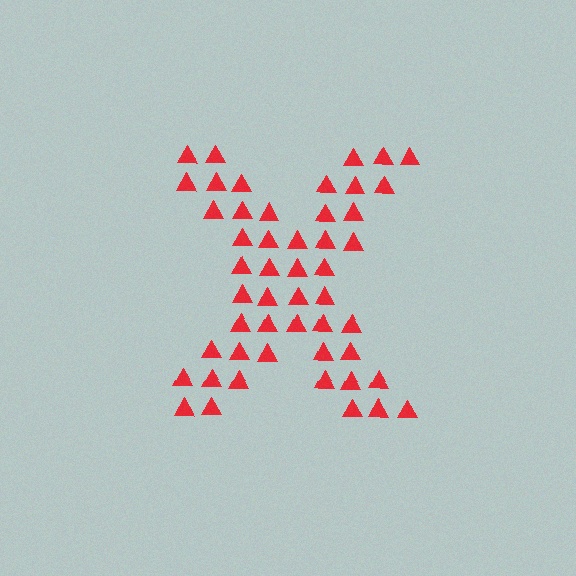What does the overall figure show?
The overall figure shows the letter X.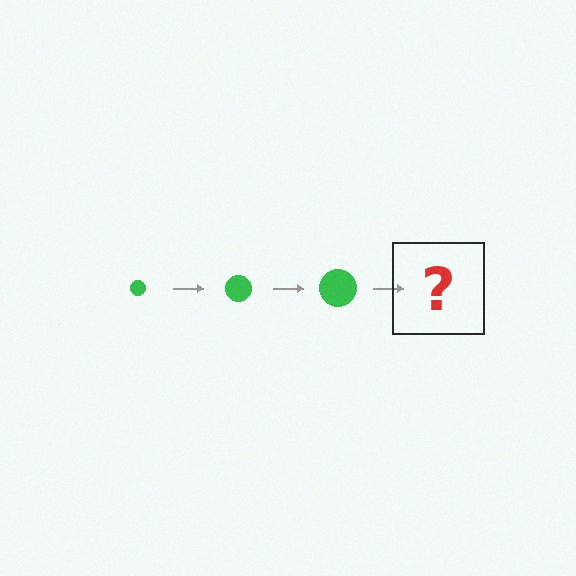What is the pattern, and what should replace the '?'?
The pattern is that the circle gets progressively larger each step. The '?' should be a green circle, larger than the previous one.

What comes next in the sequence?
The next element should be a green circle, larger than the previous one.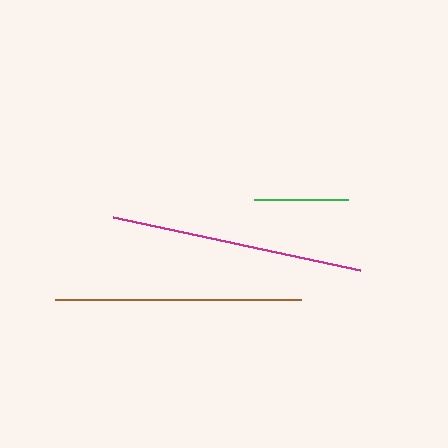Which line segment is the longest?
The magenta line is the longest at approximately 253 pixels.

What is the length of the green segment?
The green segment is approximately 94 pixels long.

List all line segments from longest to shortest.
From longest to shortest: magenta, brown, green.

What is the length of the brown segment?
The brown segment is approximately 245 pixels long.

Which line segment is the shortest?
The green line is the shortest at approximately 94 pixels.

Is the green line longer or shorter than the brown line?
The brown line is longer than the green line.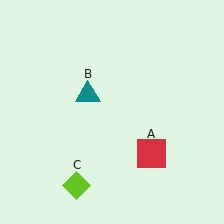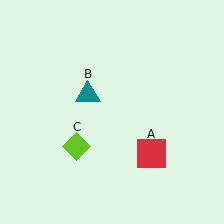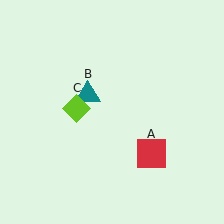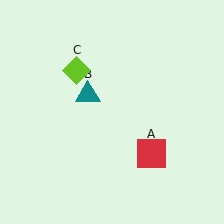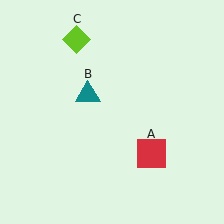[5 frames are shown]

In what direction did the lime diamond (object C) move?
The lime diamond (object C) moved up.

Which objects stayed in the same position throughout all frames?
Red square (object A) and teal triangle (object B) remained stationary.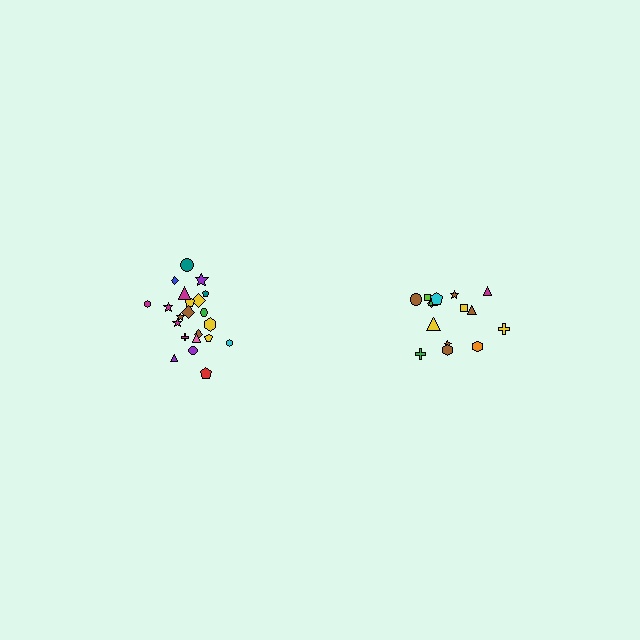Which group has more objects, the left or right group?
The left group.